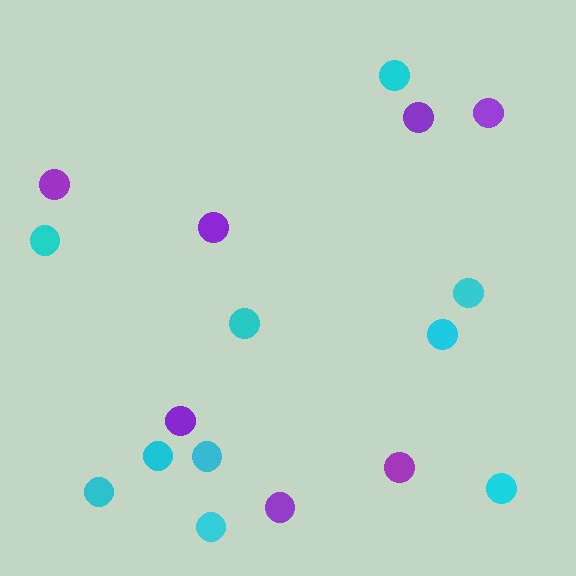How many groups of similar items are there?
There are 2 groups: one group of purple circles (7) and one group of cyan circles (10).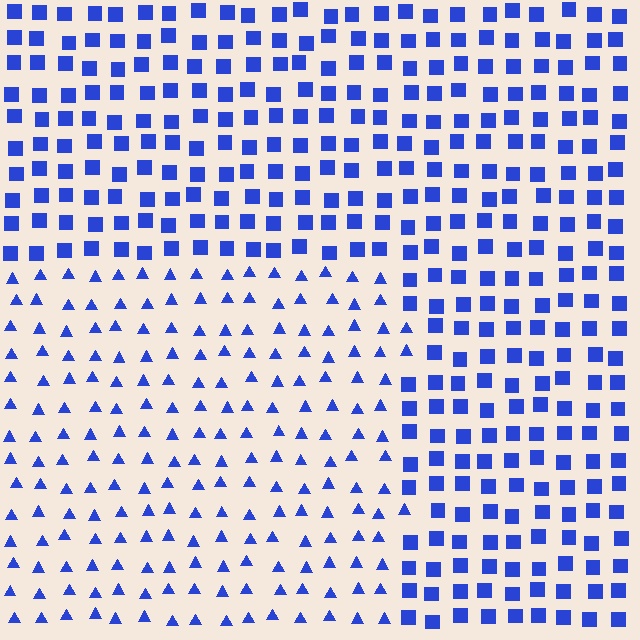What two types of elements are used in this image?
The image uses triangles inside the rectangle region and squares outside it.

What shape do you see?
I see a rectangle.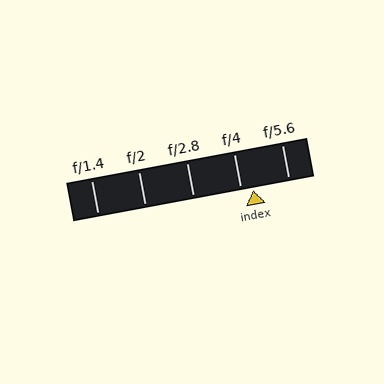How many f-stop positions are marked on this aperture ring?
There are 5 f-stop positions marked.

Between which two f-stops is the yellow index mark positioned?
The index mark is between f/4 and f/5.6.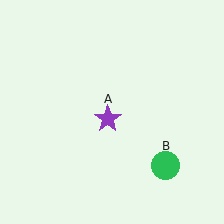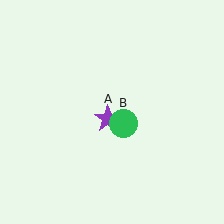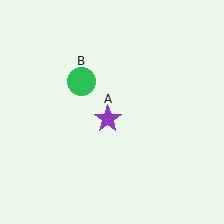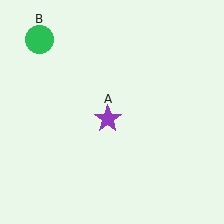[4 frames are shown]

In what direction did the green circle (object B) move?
The green circle (object B) moved up and to the left.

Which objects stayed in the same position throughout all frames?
Purple star (object A) remained stationary.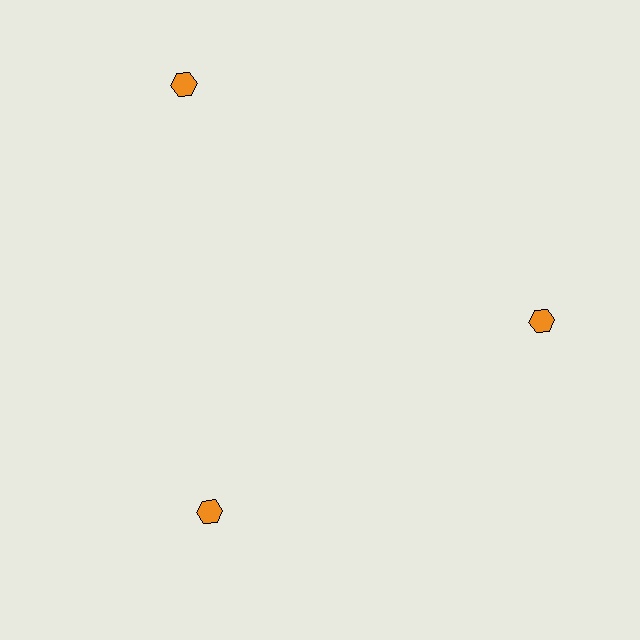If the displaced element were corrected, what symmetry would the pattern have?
It would have 3-fold rotational symmetry — the pattern would map onto itself every 120 degrees.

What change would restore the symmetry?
The symmetry would be restored by moving it inward, back onto the ring so that all 3 hexagons sit at equal angles and equal distance from the center.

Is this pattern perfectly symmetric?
No. The 3 orange hexagons are arranged in a ring, but one element near the 11 o'clock position is pushed outward from the center, breaking the 3-fold rotational symmetry.